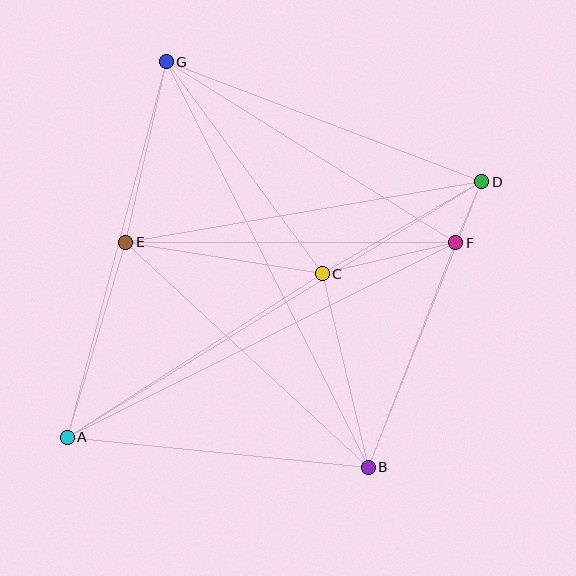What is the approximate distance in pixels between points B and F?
The distance between B and F is approximately 241 pixels.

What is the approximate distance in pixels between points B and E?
The distance between B and E is approximately 331 pixels.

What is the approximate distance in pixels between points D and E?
The distance between D and E is approximately 361 pixels.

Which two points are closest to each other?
Points D and F are closest to each other.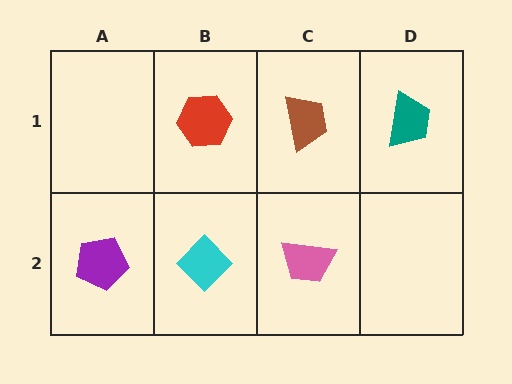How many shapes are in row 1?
3 shapes.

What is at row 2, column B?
A cyan diamond.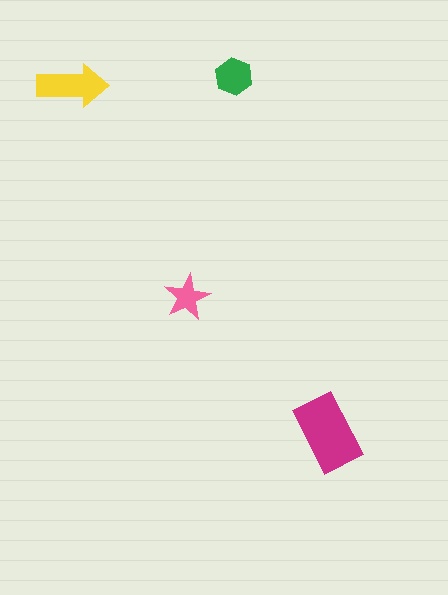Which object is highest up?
The green hexagon is topmost.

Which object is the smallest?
The pink star.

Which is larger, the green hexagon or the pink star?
The green hexagon.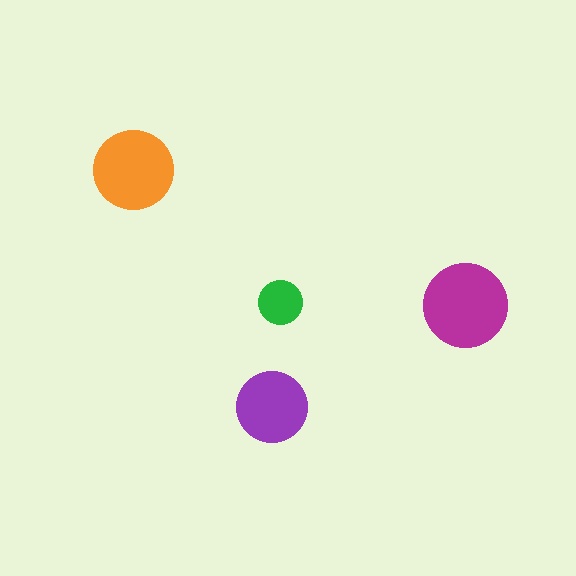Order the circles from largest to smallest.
the magenta one, the orange one, the purple one, the green one.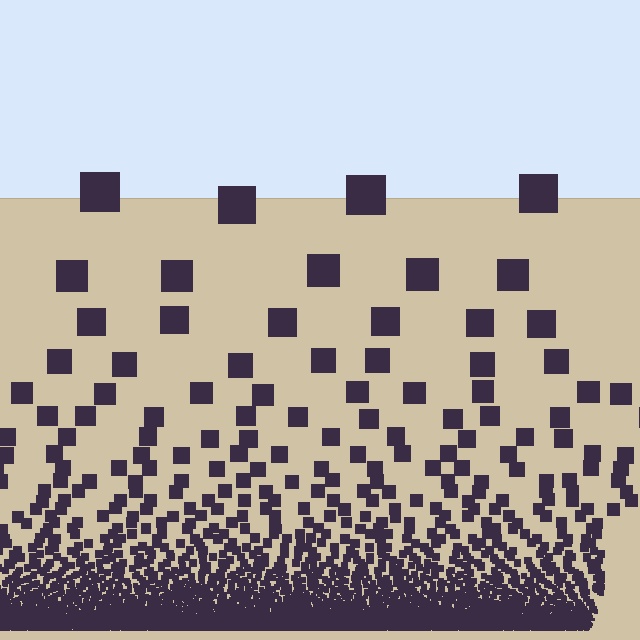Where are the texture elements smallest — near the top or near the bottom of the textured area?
Near the bottom.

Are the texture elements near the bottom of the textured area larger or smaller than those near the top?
Smaller. The gradient is inverted — elements near the bottom are smaller and denser.